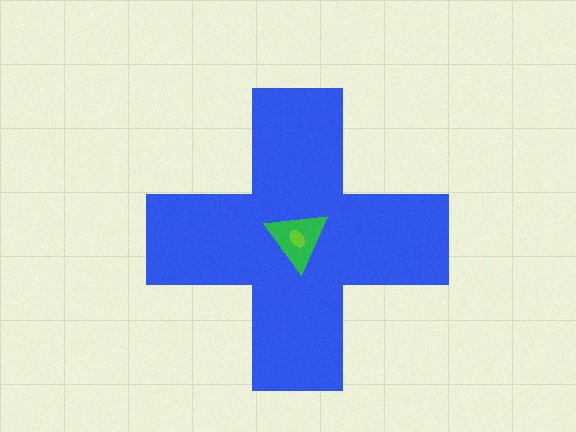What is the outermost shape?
The blue cross.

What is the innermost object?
The lime ellipse.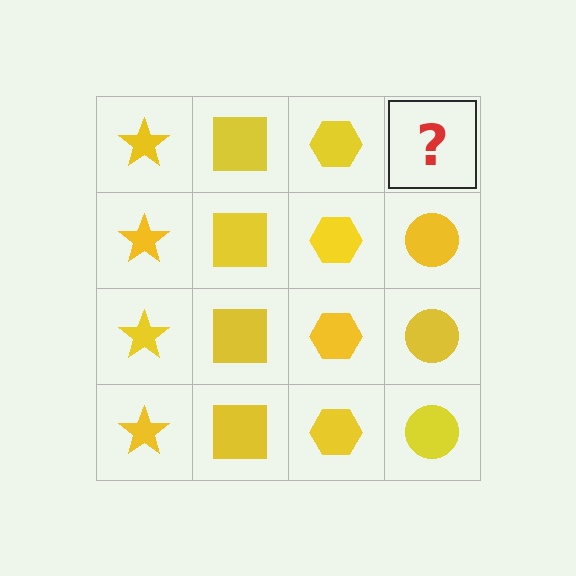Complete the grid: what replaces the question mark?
The question mark should be replaced with a yellow circle.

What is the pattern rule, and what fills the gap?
The rule is that each column has a consistent shape. The gap should be filled with a yellow circle.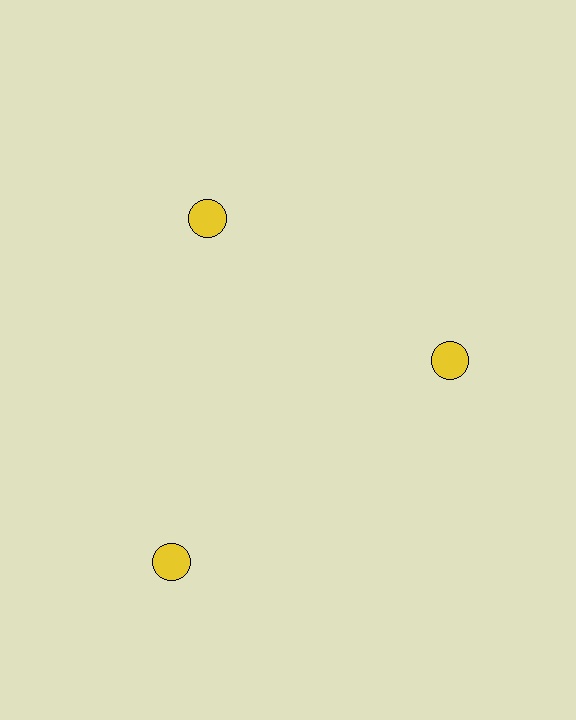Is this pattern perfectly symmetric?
No. The 3 yellow circles are arranged in a ring, but one element near the 7 o'clock position is pushed outward from the center, breaking the 3-fold rotational symmetry.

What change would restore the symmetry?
The symmetry would be restored by moving it inward, back onto the ring so that all 3 circles sit at equal angles and equal distance from the center.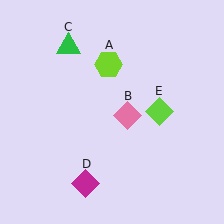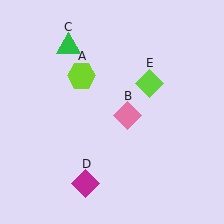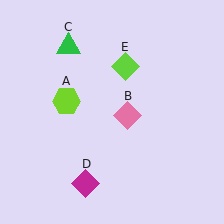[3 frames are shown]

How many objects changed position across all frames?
2 objects changed position: lime hexagon (object A), lime diamond (object E).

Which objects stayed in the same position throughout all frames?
Pink diamond (object B) and green triangle (object C) and magenta diamond (object D) remained stationary.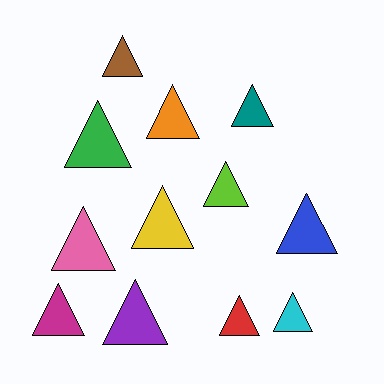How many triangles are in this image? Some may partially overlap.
There are 12 triangles.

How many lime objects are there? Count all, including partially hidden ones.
There is 1 lime object.